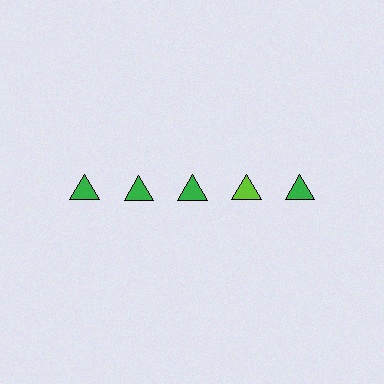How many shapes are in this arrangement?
There are 5 shapes arranged in a grid pattern.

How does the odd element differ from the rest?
It has a different color: lime instead of green.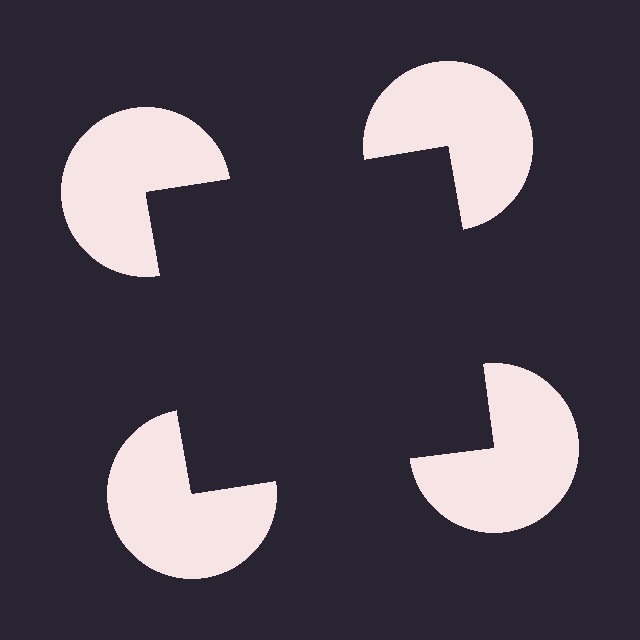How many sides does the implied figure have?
4 sides.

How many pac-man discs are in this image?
There are 4 — one at each vertex of the illusory square.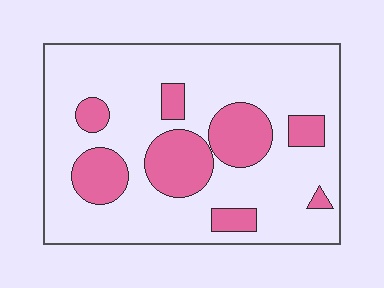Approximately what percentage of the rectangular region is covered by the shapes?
Approximately 25%.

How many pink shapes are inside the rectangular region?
8.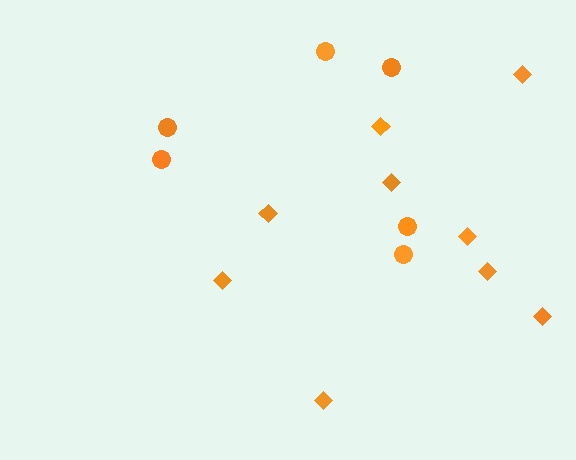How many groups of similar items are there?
There are 2 groups: one group of diamonds (9) and one group of circles (6).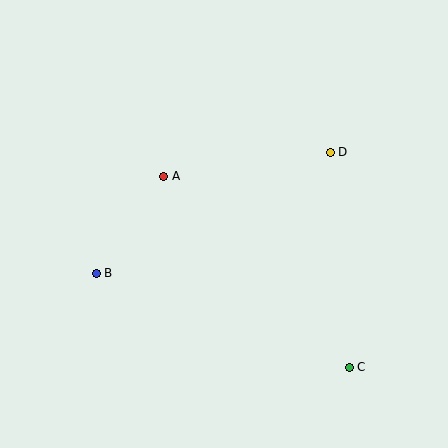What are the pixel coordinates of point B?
Point B is at (96, 273).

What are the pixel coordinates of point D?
Point D is at (330, 152).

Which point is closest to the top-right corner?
Point D is closest to the top-right corner.